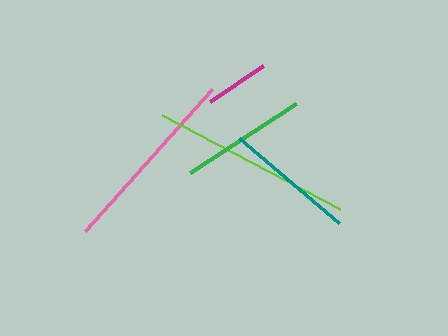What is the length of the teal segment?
The teal segment is approximately 131 pixels long.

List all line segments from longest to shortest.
From longest to shortest: lime, pink, teal, green, magenta.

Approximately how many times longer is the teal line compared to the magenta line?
The teal line is approximately 2.1 times the length of the magenta line.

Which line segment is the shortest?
The magenta line is the shortest at approximately 63 pixels.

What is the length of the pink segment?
The pink segment is approximately 191 pixels long.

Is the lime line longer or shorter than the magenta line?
The lime line is longer than the magenta line.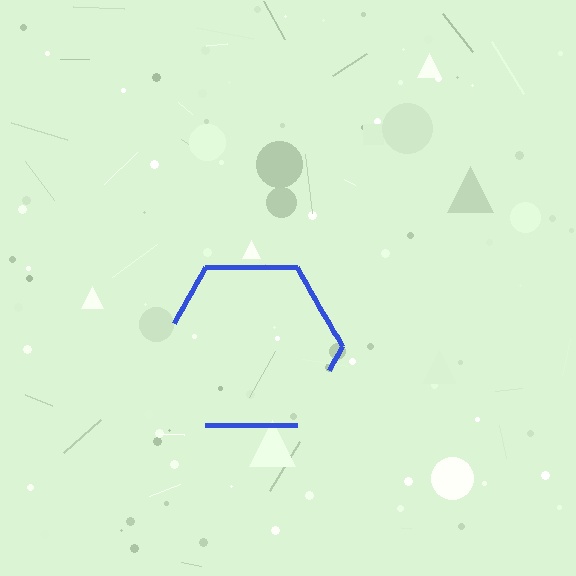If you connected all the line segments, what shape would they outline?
They would outline a hexagon.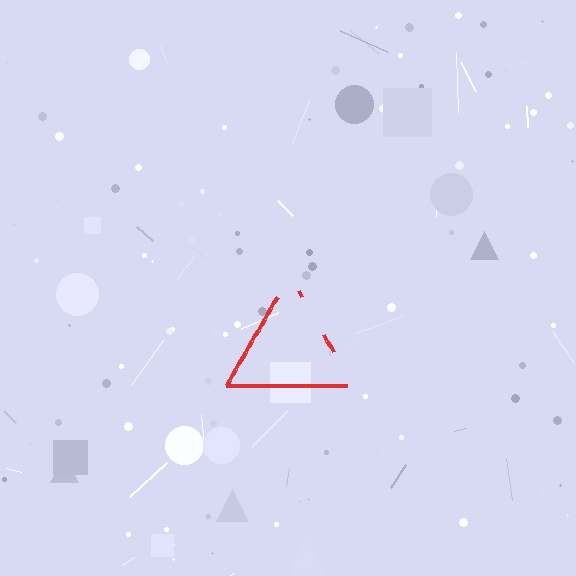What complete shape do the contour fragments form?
The contour fragments form a triangle.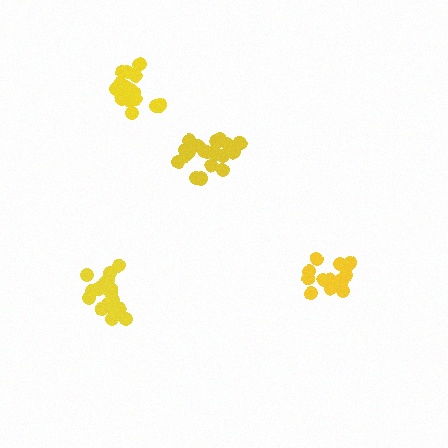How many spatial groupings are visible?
There are 4 spatial groupings.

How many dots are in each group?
Group 1: 19 dots, Group 2: 15 dots, Group 3: 16 dots, Group 4: 19 dots (69 total).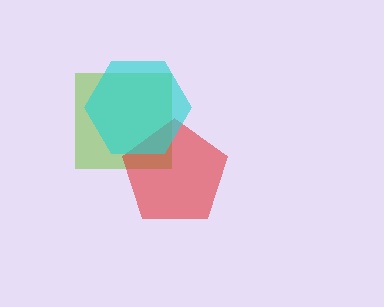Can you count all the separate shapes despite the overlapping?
Yes, there are 3 separate shapes.